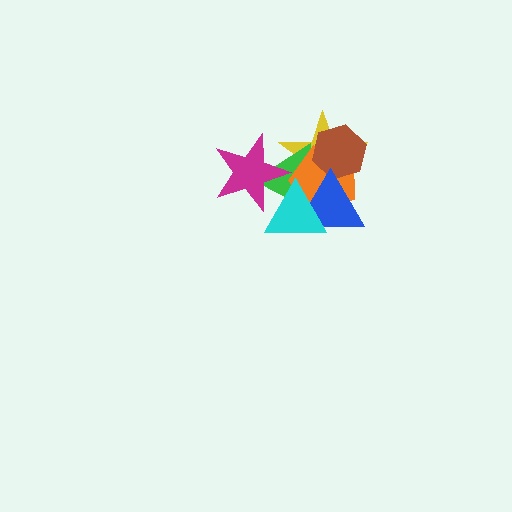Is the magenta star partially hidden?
Yes, it is partially covered by another shape.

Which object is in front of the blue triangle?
The cyan triangle is in front of the blue triangle.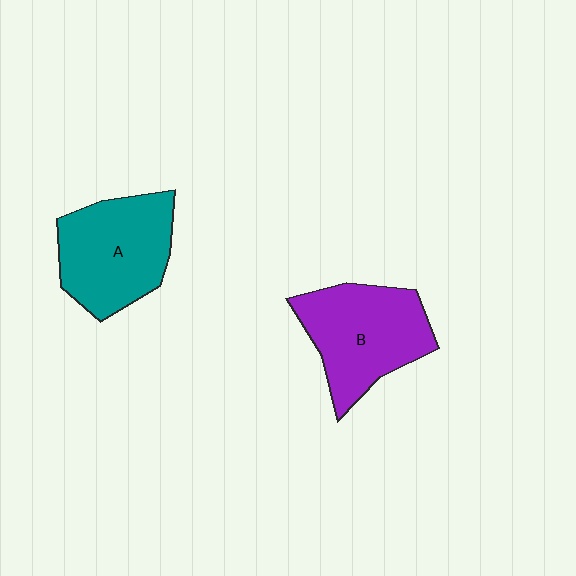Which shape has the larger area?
Shape B (purple).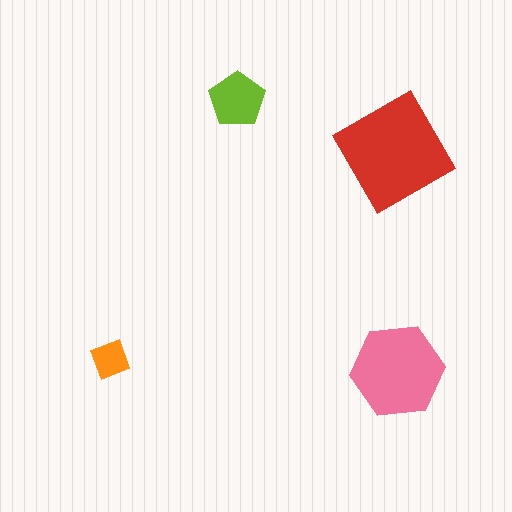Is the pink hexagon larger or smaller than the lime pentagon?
Larger.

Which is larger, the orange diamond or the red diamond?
The red diamond.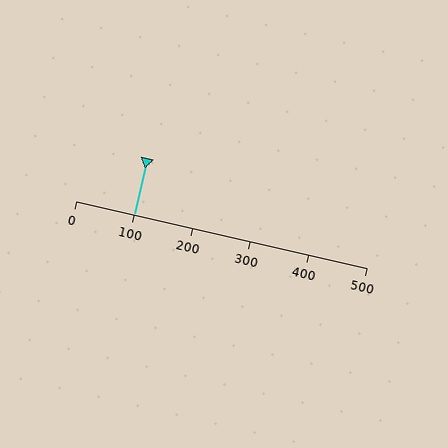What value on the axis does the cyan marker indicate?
The marker indicates approximately 100.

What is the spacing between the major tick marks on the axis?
The major ticks are spaced 100 apart.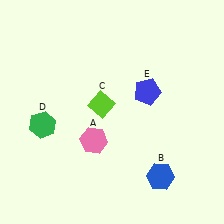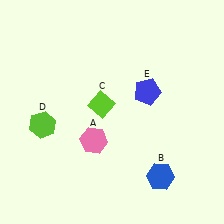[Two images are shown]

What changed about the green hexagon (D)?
In Image 1, D is green. In Image 2, it changed to lime.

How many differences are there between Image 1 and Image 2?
There is 1 difference between the two images.